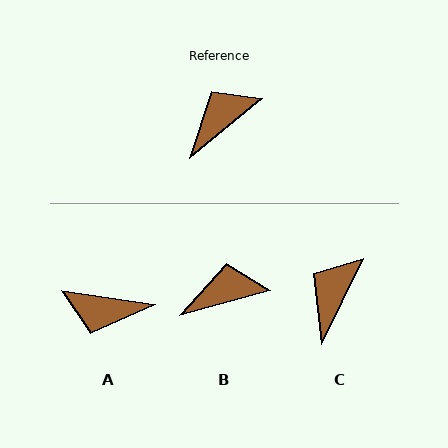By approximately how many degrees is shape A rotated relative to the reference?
Approximately 132 degrees counter-clockwise.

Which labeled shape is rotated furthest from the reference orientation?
A, about 132 degrees away.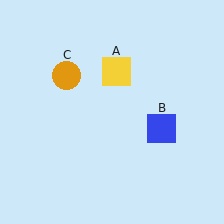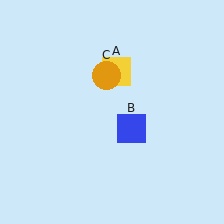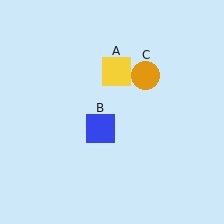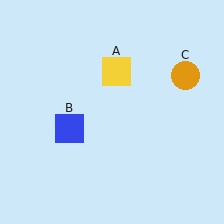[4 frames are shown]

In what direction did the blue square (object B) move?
The blue square (object B) moved left.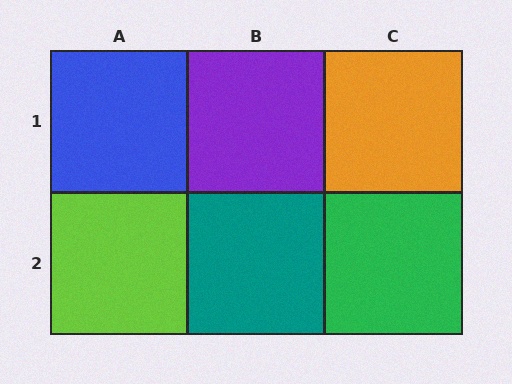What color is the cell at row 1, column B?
Purple.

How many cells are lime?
1 cell is lime.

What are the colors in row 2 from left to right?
Lime, teal, green.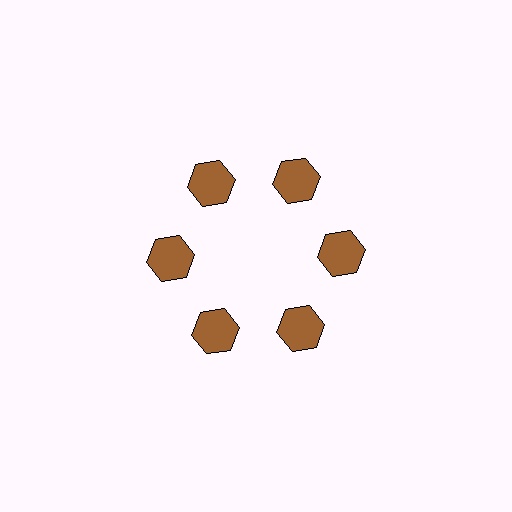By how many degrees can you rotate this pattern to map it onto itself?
The pattern maps onto itself every 60 degrees of rotation.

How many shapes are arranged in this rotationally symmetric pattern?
There are 6 shapes, arranged in 6 groups of 1.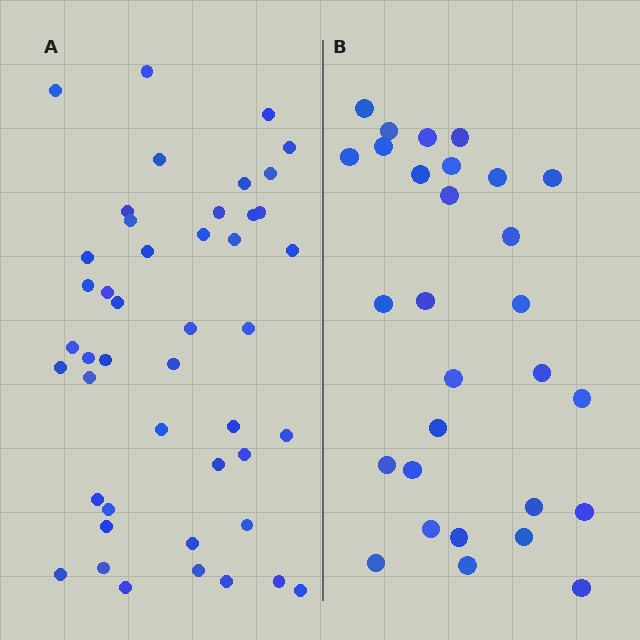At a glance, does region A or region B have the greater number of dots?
Region A (the left region) has more dots.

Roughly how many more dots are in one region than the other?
Region A has approximately 15 more dots than region B.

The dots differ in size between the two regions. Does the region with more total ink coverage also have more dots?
No. Region B has more total ink coverage because its dots are larger, but region A actually contains more individual dots. Total area can be misleading — the number of items is what matters here.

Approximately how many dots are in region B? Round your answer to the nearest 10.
About 30 dots. (The exact count is 29, which rounds to 30.)